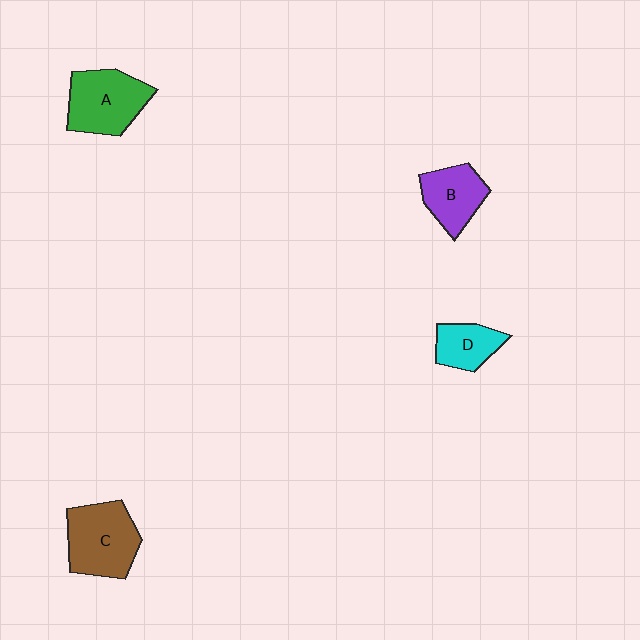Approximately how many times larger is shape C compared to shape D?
Approximately 1.8 times.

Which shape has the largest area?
Shape C (brown).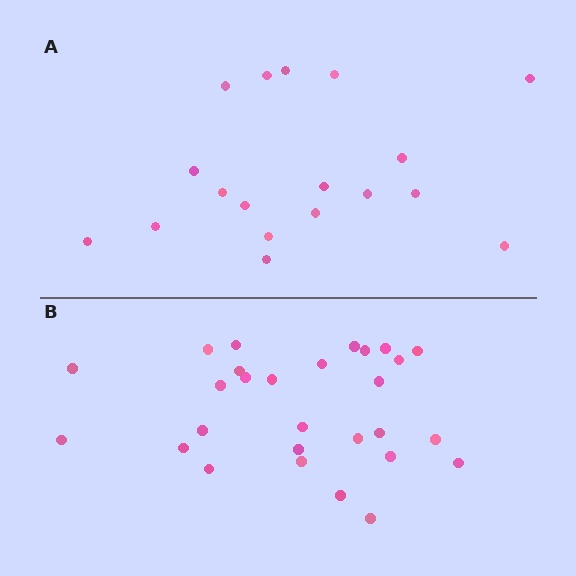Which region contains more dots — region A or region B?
Region B (the bottom region) has more dots.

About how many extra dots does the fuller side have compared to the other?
Region B has roughly 10 or so more dots than region A.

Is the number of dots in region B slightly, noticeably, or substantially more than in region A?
Region B has substantially more. The ratio is roughly 1.6 to 1.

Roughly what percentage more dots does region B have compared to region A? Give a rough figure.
About 55% more.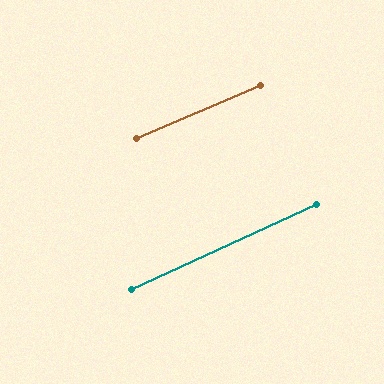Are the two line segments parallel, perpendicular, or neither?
Parallel — their directions differ by only 1.8°.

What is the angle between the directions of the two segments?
Approximately 2 degrees.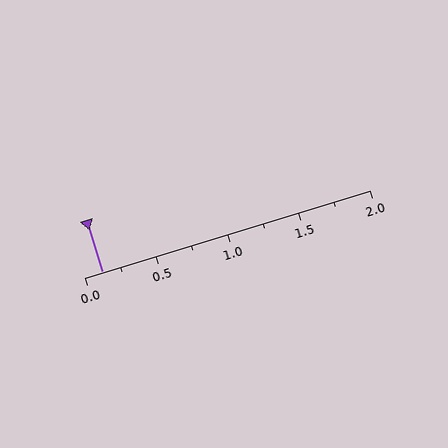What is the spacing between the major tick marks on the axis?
The major ticks are spaced 0.5 apart.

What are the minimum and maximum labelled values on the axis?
The axis runs from 0.0 to 2.0.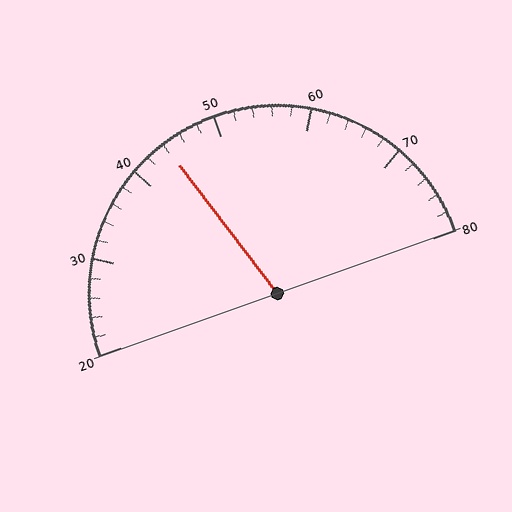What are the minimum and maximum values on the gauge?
The gauge ranges from 20 to 80.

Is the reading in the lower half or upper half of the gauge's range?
The reading is in the lower half of the range (20 to 80).